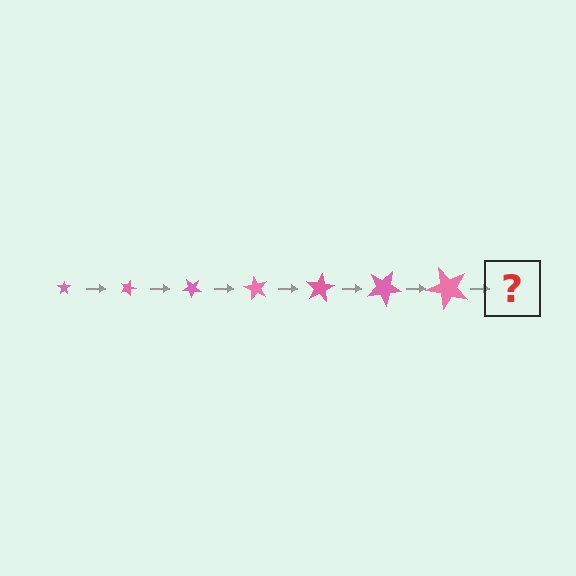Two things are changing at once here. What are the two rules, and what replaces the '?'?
The two rules are that the star grows larger each step and it rotates 20 degrees each step. The '?' should be a star, larger than the previous one and rotated 140 degrees from the start.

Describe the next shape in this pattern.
It should be a star, larger than the previous one and rotated 140 degrees from the start.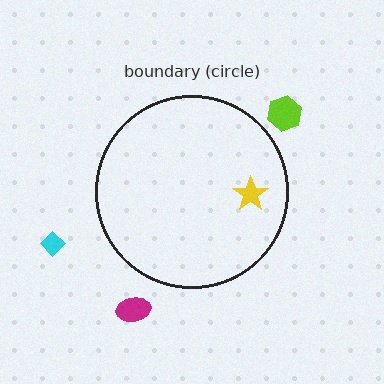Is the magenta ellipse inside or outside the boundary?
Outside.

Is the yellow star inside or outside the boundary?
Inside.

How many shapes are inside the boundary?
1 inside, 3 outside.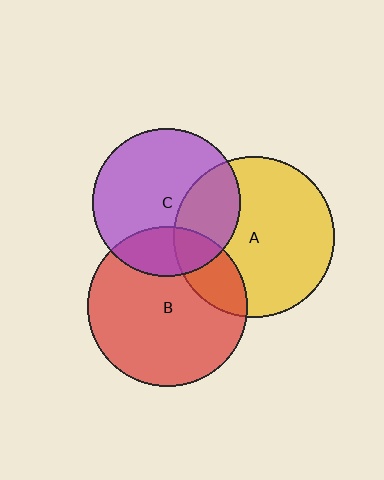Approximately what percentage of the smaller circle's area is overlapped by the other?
Approximately 30%.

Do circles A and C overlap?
Yes.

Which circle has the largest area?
Circle A (yellow).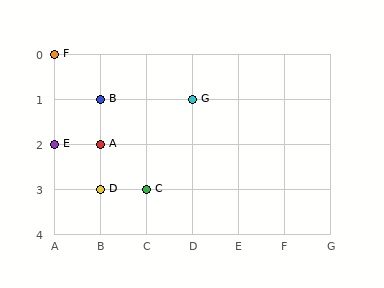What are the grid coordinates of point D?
Point D is at grid coordinates (B, 3).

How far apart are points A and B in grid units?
Points A and B are 1 row apart.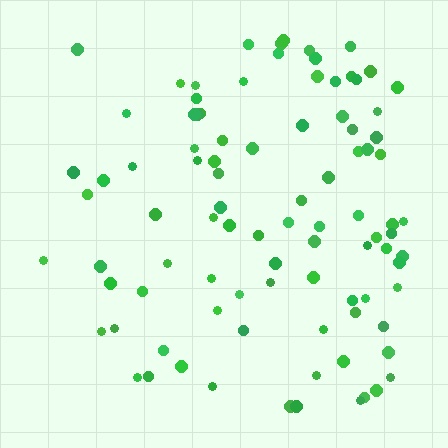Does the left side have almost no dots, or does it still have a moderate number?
Still a moderate number, just noticeably fewer than the right.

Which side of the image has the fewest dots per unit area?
The left.